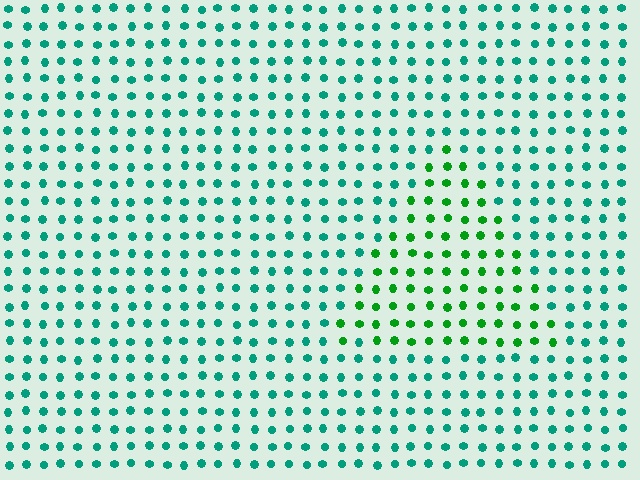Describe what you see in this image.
The image is filled with small teal elements in a uniform arrangement. A triangle-shaped region is visible where the elements are tinted to a slightly different hue, forming a subtle color boundary.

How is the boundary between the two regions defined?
The boundary is defined purely by a slight shift in hue (about 40 degrees). Spacing, size, and orientation are identical on both sides.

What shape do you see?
I see a triangle.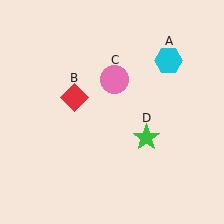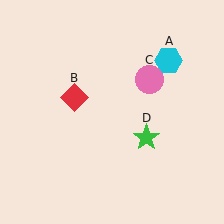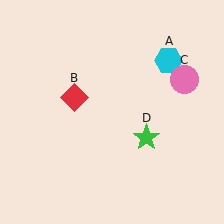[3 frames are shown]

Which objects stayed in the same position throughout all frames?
Cyan hexagon (object A) and red diamond (object B) and green star (object D) remained stationary.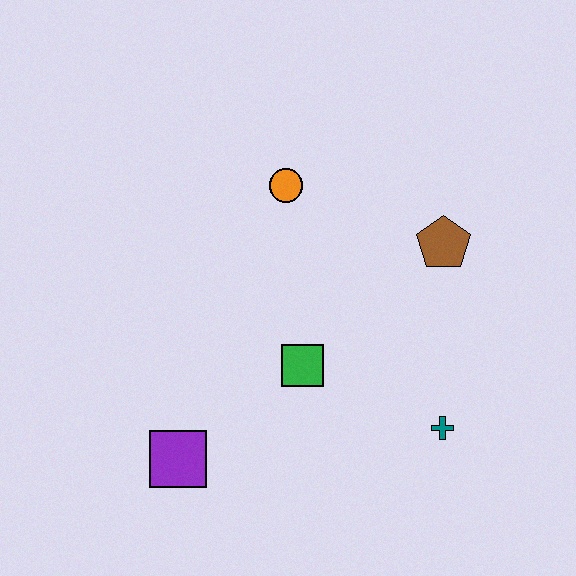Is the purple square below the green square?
Yes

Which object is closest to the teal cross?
The green square is closest to the teal cross.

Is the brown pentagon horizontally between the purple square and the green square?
No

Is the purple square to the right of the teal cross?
No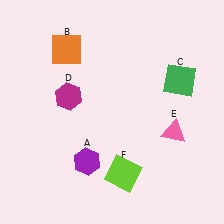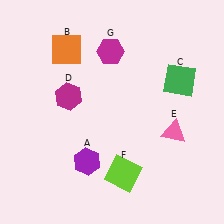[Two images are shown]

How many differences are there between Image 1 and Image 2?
There is 1 difference between the two images.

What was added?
A magenta hexagon (G) was added in Image 2.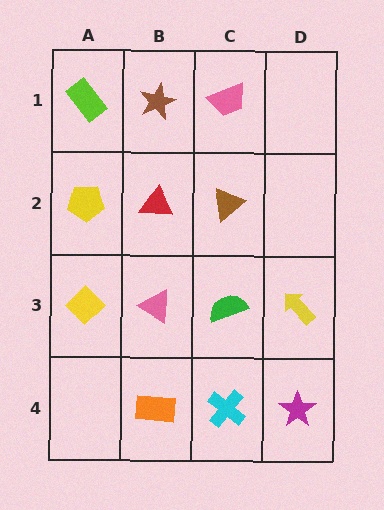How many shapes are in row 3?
4 shapes.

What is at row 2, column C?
A brown triangle.